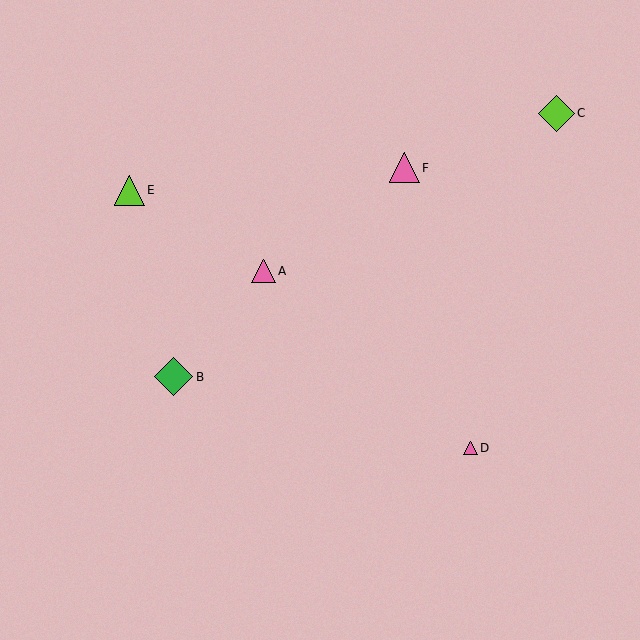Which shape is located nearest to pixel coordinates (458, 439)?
The pink triangle (labeled D) at (470, 448) is nearest to that location.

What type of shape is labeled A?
Shape A is a pink triangle.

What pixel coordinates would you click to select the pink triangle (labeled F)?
Click at (404, 168) to select the pink triangle F.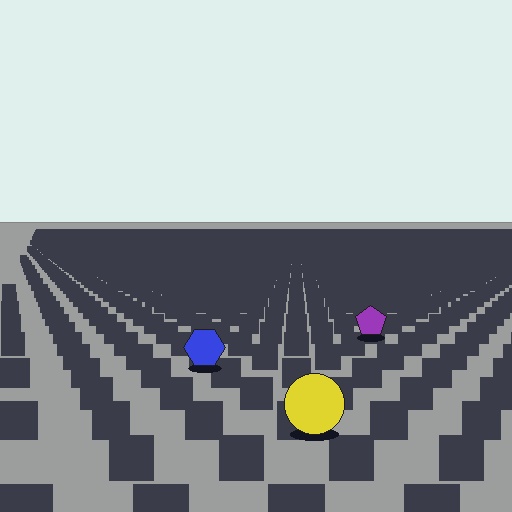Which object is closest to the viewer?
The yellow circle is closest. The texture marks near it are larger and more spread out.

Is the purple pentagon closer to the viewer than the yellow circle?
No. The yellow circle is closer — you can tell from the texture gradient: the ground texture is coarser near it.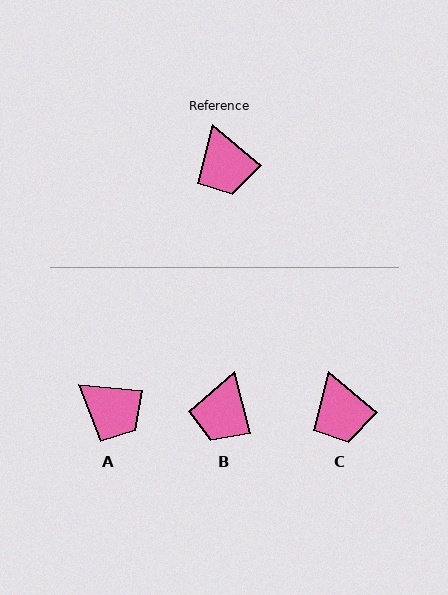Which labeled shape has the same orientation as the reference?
C.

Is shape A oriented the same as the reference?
No, it is off by about 35 degrees.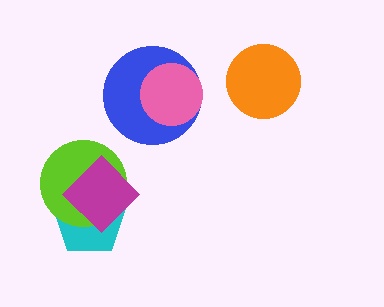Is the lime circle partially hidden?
Yes, it is partially covered by another shape.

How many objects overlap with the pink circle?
1 object overlaps with the pink circle.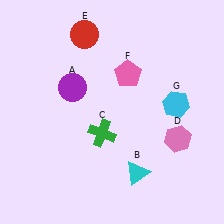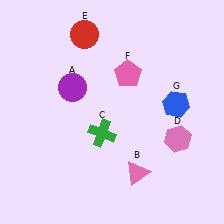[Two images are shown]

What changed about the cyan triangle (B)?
In Image 1, B is cyan. In Image 2, it changed to pink.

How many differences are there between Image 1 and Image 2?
There are 2 differences between the two images.